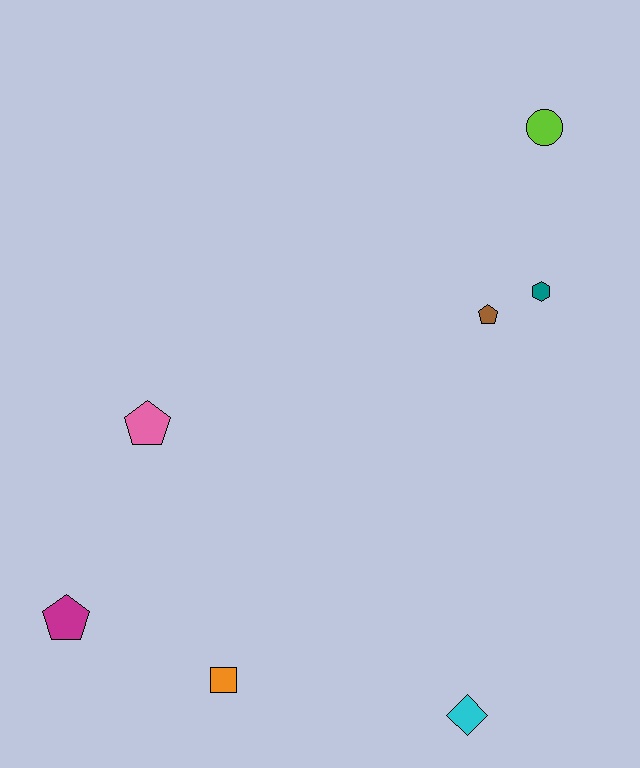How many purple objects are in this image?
There are no purple objects.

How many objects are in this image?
There are 7 objects.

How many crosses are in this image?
There are no crosses.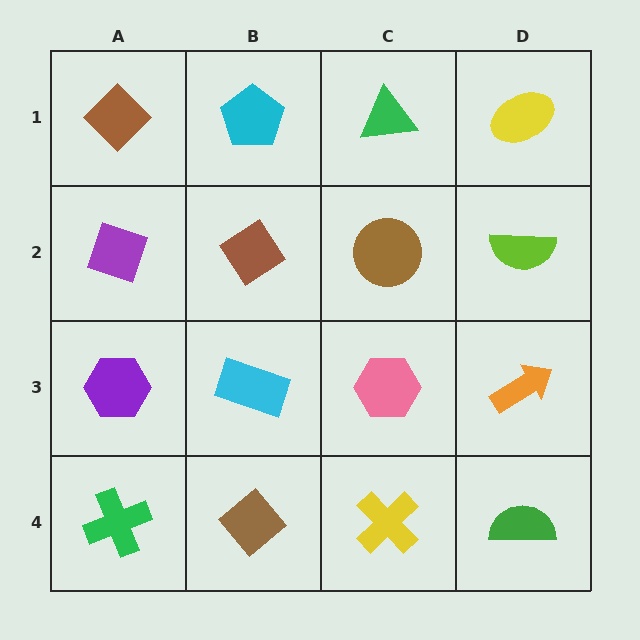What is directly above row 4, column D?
An orange arrow.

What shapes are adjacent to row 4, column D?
An orange arrow (row 3, column D), a yellow cross (row 4, column C).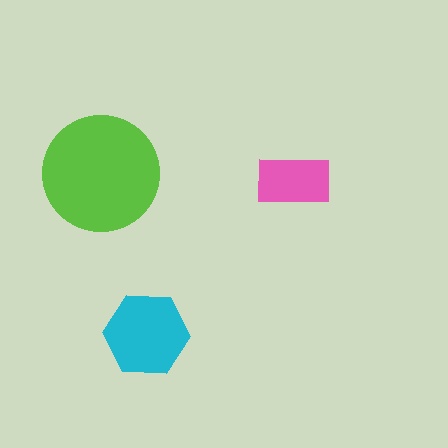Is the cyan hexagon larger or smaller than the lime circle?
Smaller.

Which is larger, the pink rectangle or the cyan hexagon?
The cyan hexagon.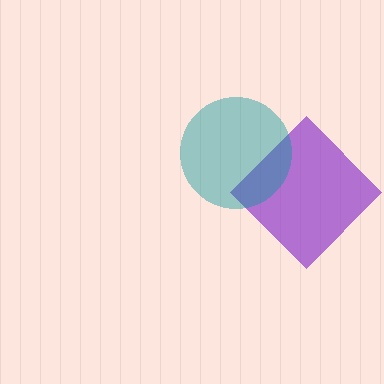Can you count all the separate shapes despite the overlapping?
Yes, there are 2 separate shapes.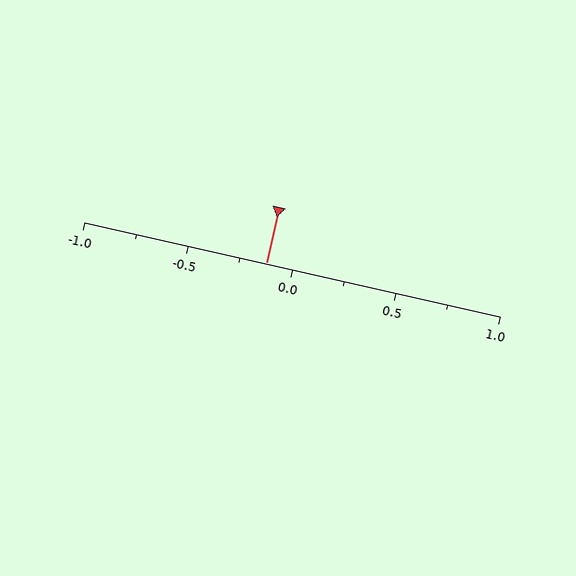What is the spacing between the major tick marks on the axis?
The major ticks are spaced 0.5 apart.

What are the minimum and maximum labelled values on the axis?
The axis runs from -1.0 to 1.0.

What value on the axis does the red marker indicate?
The marker indicates approximately -0.12.